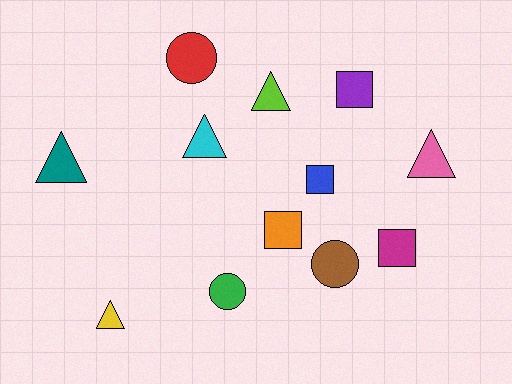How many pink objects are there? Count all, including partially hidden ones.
There is 1 pink object.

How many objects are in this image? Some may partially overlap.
There are 12 objects.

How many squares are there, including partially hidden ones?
There are 4 squares.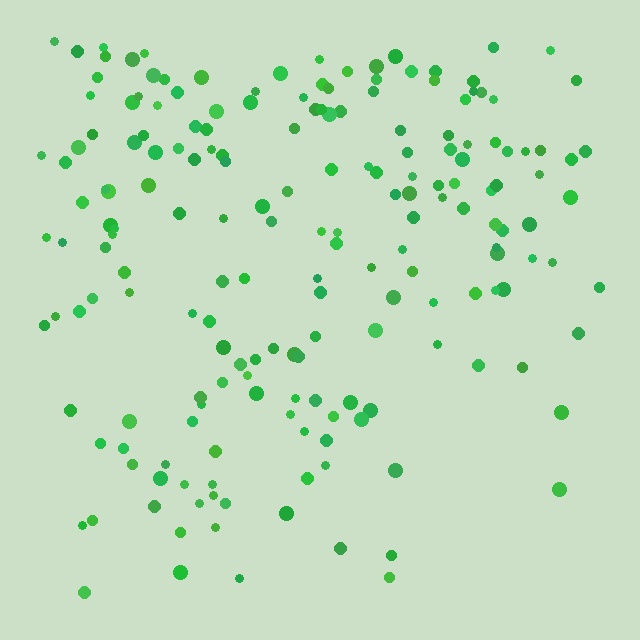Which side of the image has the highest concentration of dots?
The top.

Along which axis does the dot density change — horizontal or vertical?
Vertical.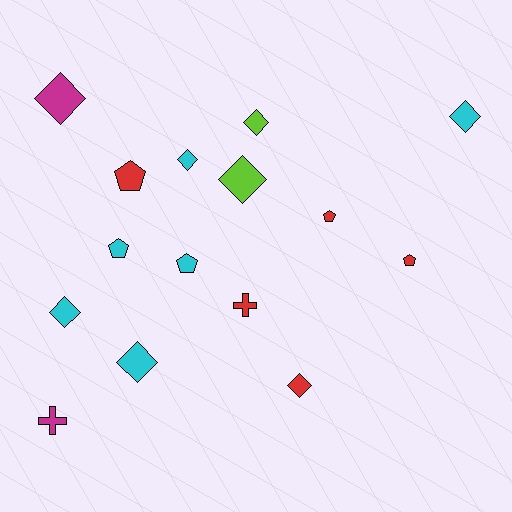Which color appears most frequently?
Cyan, with 6 objects.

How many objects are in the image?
There are 15 objects.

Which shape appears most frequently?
Diamond, with 8 objects.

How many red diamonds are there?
There is 1 red diamond.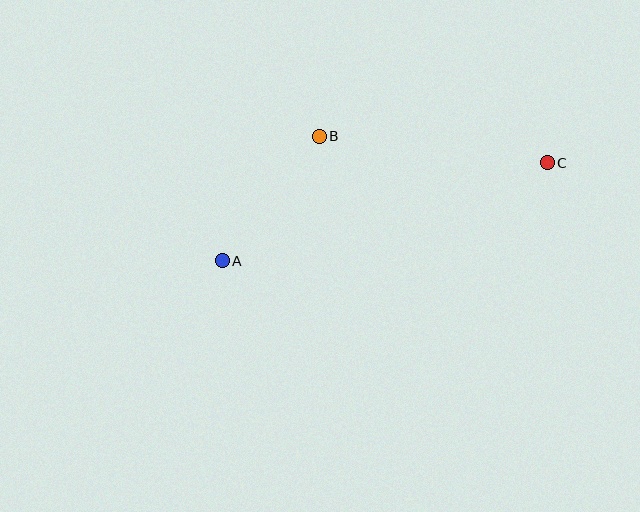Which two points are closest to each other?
Points A and B are closest to each other.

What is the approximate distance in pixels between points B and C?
The distance between B and C is approximately 230 pixels.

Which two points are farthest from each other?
Points A and C are farthest from each other.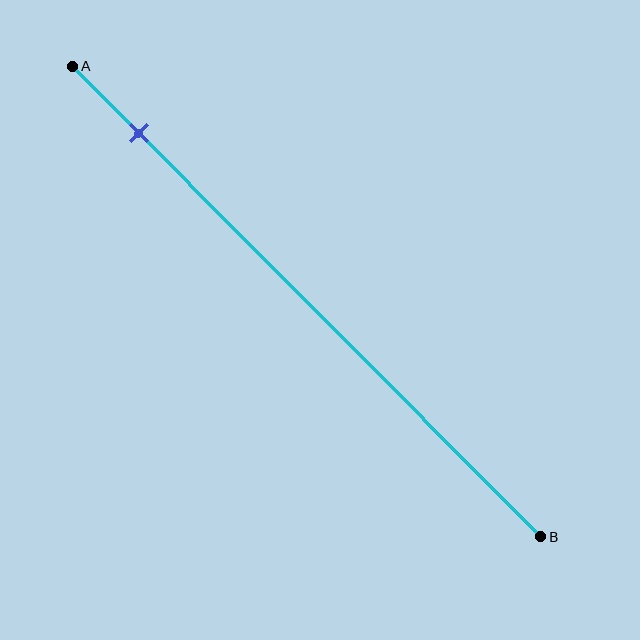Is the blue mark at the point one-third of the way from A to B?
No, the mark is at about 15% from A, not at the 33% one-third point.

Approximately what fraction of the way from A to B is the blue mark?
The blue mark is approximately 15% of the way from A to B.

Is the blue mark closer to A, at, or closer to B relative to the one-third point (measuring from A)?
The blue mark is closer to point A than the one-third point of segment AB.